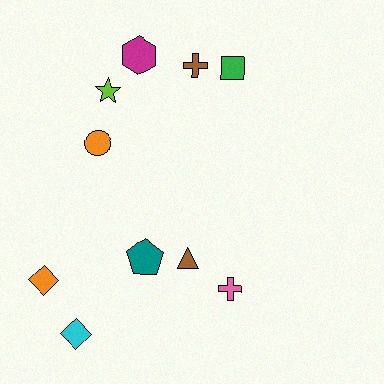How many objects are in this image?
There are 10 objects.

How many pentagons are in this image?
There is 1 pentagon.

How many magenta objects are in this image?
There is 1 magenta object.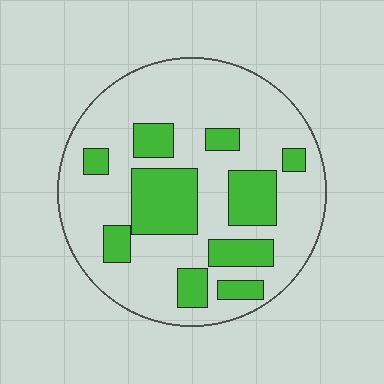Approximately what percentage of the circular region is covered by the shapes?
Approximately 30%.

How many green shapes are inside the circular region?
10.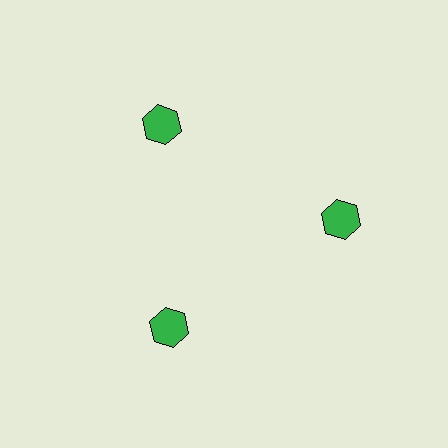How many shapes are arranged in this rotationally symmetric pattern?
There are 3 shapes, arranged in 3 groups of 1.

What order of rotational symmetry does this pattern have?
This pattern has 3-fold rotational symmetry.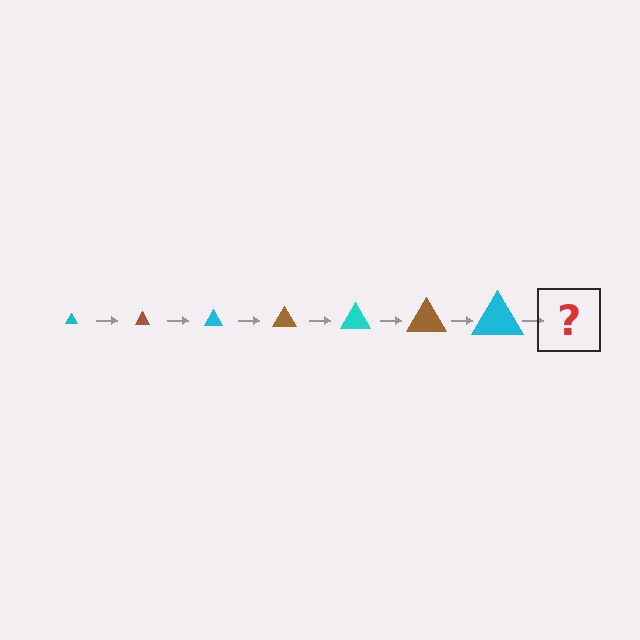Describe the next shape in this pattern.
It should be a brown triangle, larger than the previous one.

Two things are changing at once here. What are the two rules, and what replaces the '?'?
The two rules are that the triangle grows larger each step and the color cycles through cyan and brown. The '?' should be a brown triangle, larger than the previous one.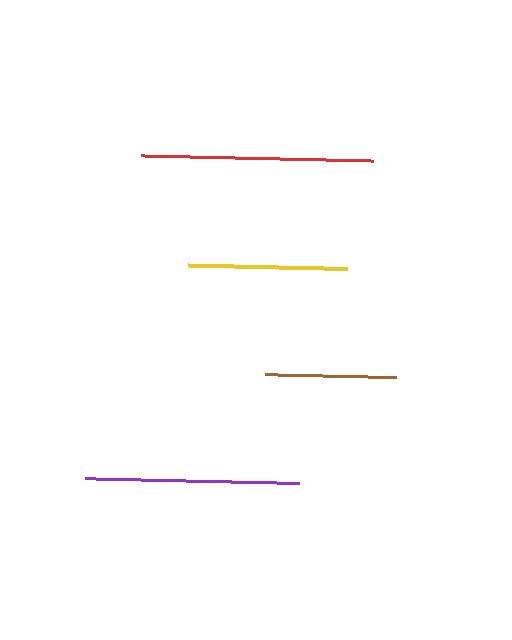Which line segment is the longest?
The red line is the longest at approximately 233 pixels.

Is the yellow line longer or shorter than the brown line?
The yellow line is longer than the brown line.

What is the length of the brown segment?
The brown segment is approximately 131 pixels long.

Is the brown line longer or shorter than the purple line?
The purple line is longer than the brown line.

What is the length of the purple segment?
The purple segment is approximately 213 pixels long.